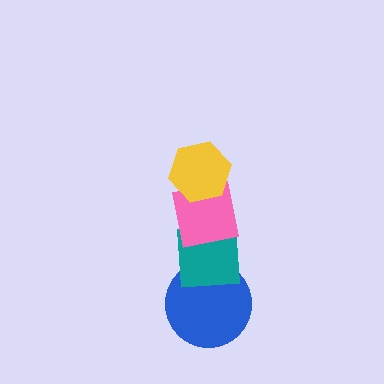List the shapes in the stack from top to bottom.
From top to bottom: the yellow hexagon, the pink square, the teal square, the blue circle.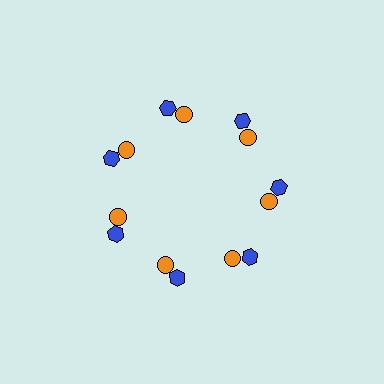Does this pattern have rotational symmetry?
Yes, this pattern has 7-fold rotational symmetry. It looks the same after rotating 51 degrees around the center.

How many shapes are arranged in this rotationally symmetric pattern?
There are 14 shapes, arranged in 7 groups of 2.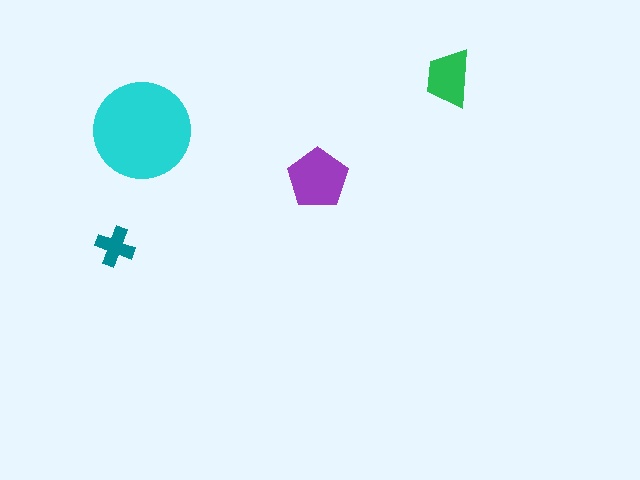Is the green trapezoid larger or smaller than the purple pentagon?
Smaller.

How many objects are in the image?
There are 4 objects in the image.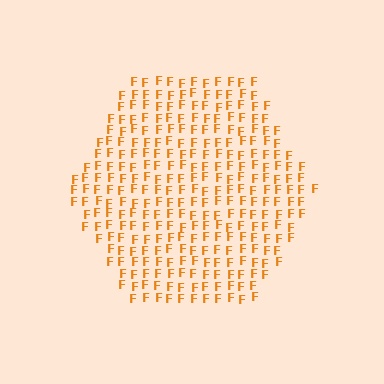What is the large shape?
The large shape is a hexagon.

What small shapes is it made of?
It is made of small letter F's.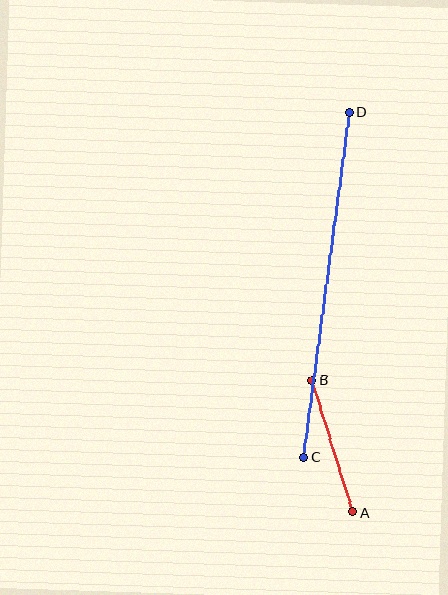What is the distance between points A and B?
The distance is approximately 138 pixels.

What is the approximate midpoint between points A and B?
The midpoint is at approximately (333, 446) pixels.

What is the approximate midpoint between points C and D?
The midpoint is at approximately (326, 285) pixels.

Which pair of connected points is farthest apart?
Points C and D are farthest apart.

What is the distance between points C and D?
The distance is approximately 348 pixels.